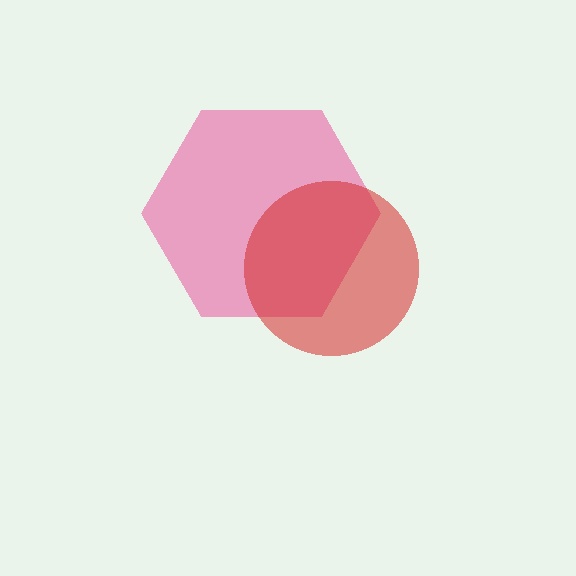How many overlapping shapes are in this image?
There are 2 overlapping shapes in the image.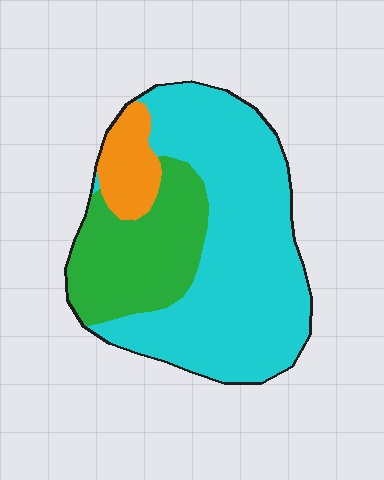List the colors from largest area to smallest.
From largest to smallest: cyan, green, orange.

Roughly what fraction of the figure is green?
Green takes up about one quarter (1/4) of the figure.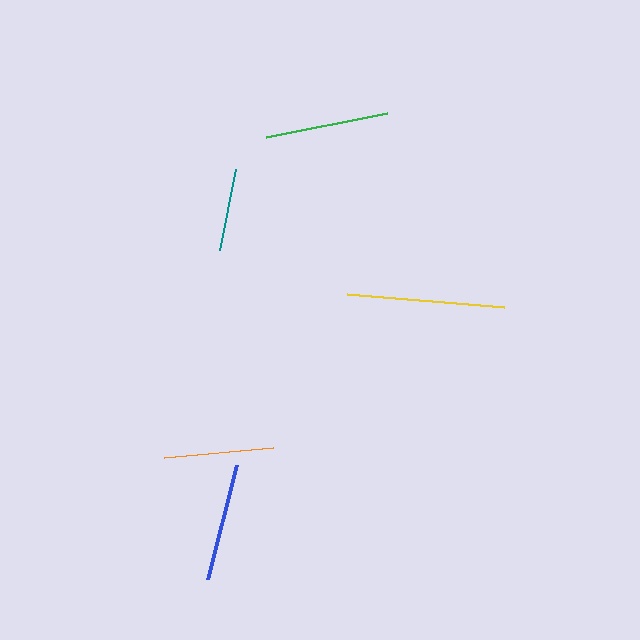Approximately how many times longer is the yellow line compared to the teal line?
The yellow line is approximately 1.9 times the length of the teal line.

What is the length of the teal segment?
The teal segment is approximately 82 pixels long.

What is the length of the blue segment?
The blue segment is approximately 118 pixels long.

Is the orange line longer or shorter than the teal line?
The orange line is longer than the teal line.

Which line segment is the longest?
The yellow line is the longest at approximately 157 pixels.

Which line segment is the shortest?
The teal line is the shortest at approximately 82 pixels.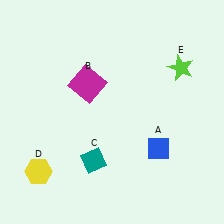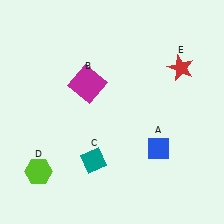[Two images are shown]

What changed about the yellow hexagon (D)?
In Image 1, D is yellow. In Image 2, it changed to lime.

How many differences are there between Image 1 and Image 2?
There are 2 differences between the two images.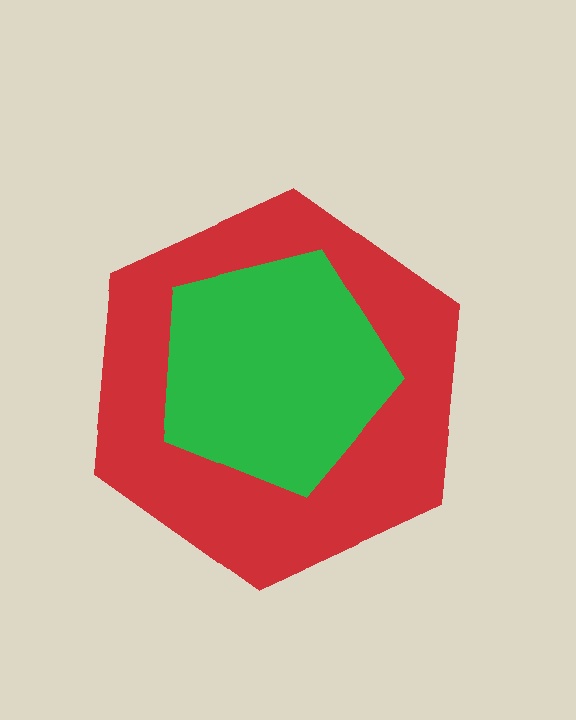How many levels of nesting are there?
2.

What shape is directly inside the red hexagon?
The green pentagon.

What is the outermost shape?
The red hexagon.